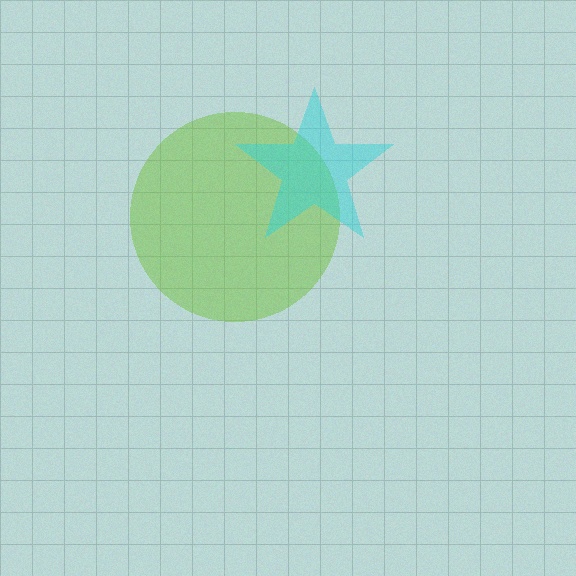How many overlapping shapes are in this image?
There are 2 overlapping shapes in the image.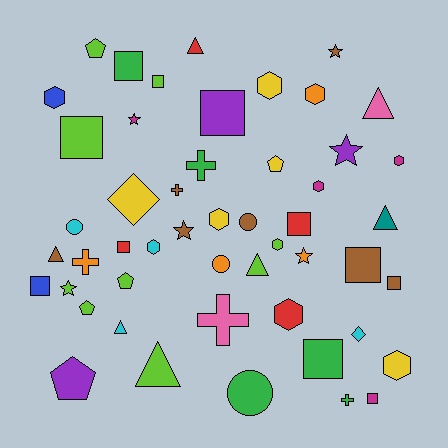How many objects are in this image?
There are 50 objects.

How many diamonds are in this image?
There are 2 diamonds.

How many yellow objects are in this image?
There are 5 yellow objects.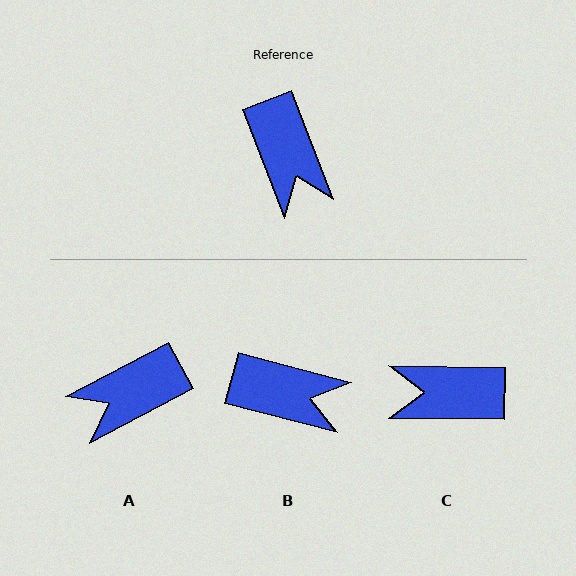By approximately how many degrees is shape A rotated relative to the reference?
Approximately 83 degrees clockwise.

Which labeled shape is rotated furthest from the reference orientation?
C, about 111 degrees away.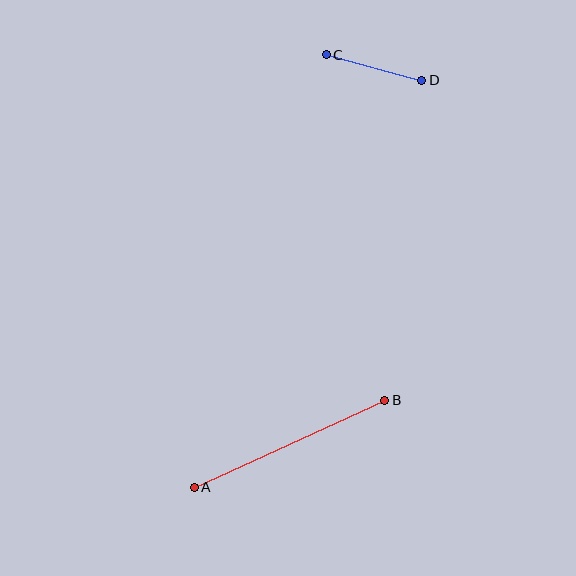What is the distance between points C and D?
The distance is approximately 99 pixels.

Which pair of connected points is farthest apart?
Points A and B are farthest apart.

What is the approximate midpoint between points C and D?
The midpoint is at approximately (374, 67) pixels.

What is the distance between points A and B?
The distance is approximately 210 pixels.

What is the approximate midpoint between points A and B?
The midpoint is at approximately (290, 444) pixels.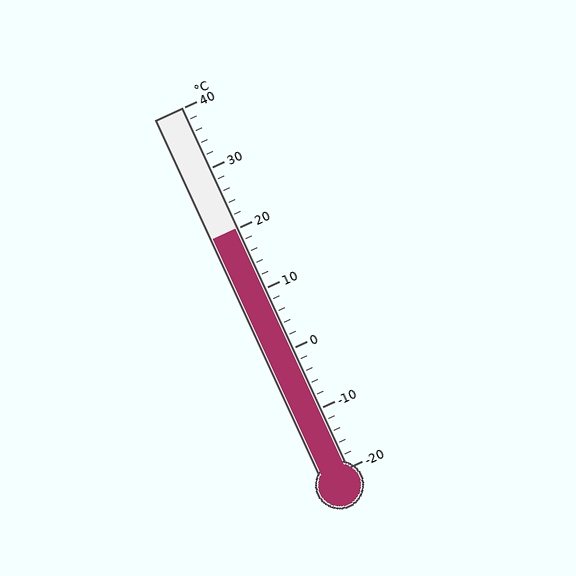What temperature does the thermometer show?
The thermometer shows approximately 20°C.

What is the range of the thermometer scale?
The thermometer scale ranges from -20°C to 40°C.